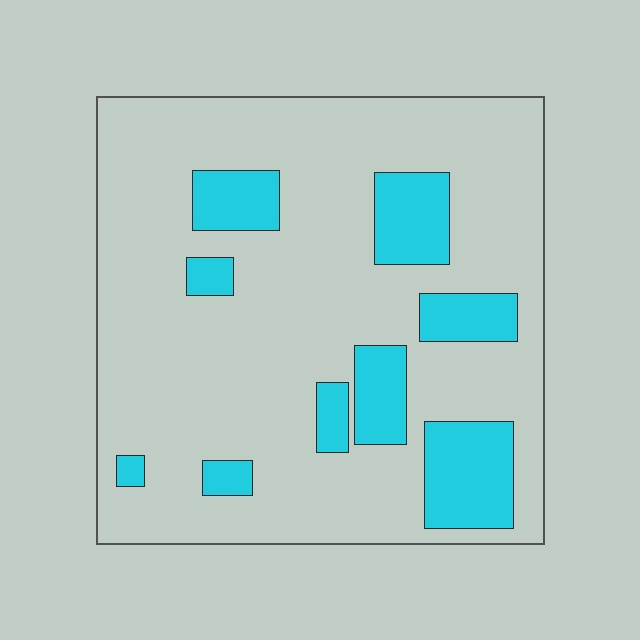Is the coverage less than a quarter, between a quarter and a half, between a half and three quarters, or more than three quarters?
Less than a quarter.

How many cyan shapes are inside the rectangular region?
9.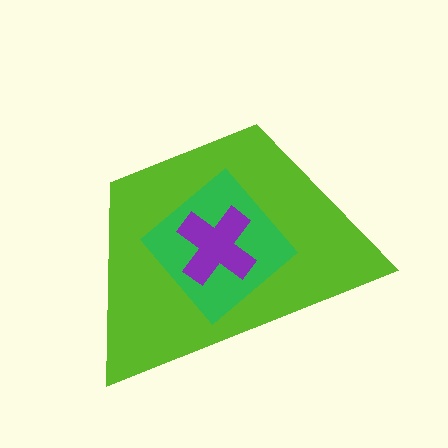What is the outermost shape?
The lime trapezoid.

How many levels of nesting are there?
3.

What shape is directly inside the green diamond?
The purple cross.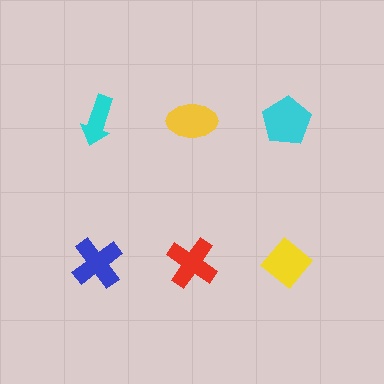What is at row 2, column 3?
A yellow diamond.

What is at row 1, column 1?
A cyan arrow.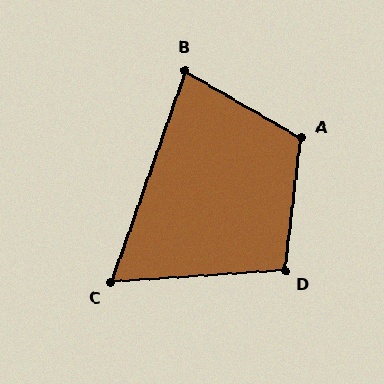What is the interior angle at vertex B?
Approximately 79 degrees (acute).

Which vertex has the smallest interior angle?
C, at approximately 67 degrees.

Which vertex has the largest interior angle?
A, at approximately 113 degrees.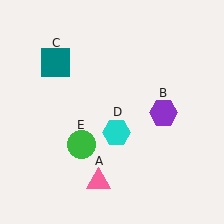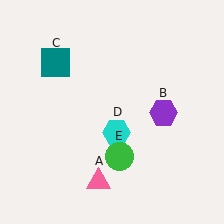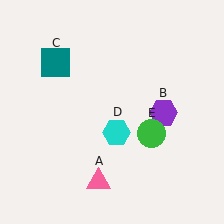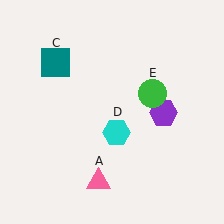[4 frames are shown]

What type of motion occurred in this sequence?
The green circle (object E) rotated counterclockwise around the center of the scene.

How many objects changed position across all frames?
1 object changed position: green circle (object E).